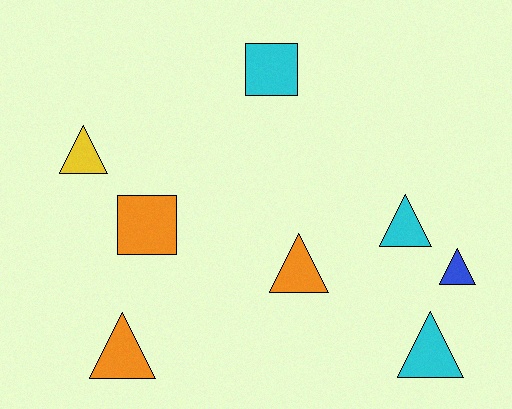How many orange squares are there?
There is 1 orange square.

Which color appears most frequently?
Orange, with 3 objects.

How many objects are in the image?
There are 8 objects.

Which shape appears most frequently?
Triangle, with 6 objects.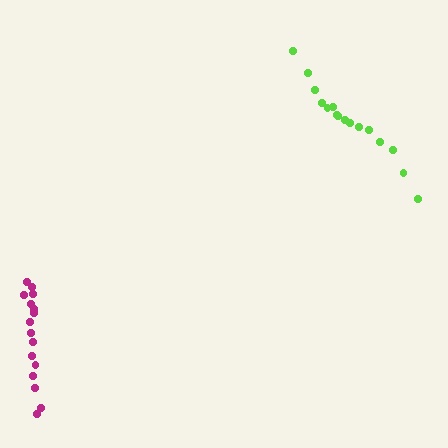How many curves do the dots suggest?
There are 2 distinct paths.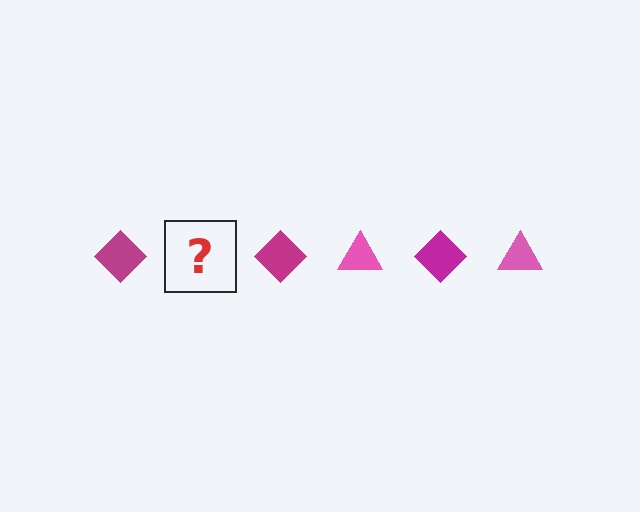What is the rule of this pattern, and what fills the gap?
The rule is that the pattern alternates between magenta diamond and pink triangle. The gap should be filled with a pink triangle.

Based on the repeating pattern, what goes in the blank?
The blank should be a pink triangle.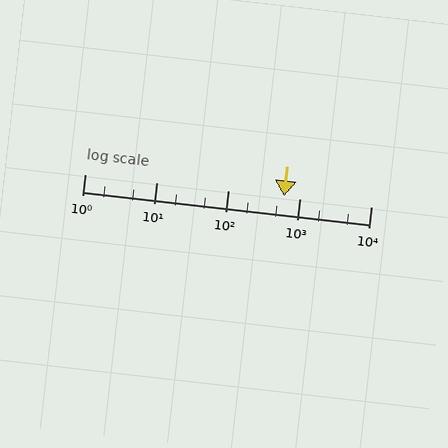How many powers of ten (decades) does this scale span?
The scale spans 4 decades, from 1 to 10000.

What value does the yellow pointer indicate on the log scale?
The pointer indicates approximately 610.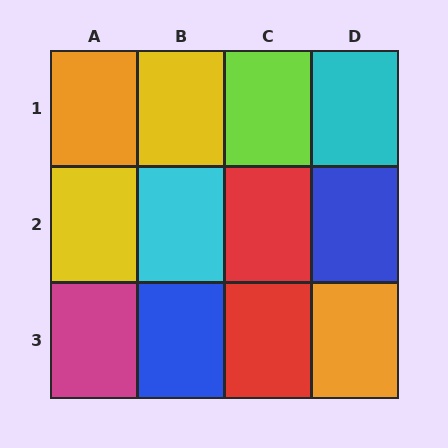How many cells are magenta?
1 cell is magenta.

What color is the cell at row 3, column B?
Blue.